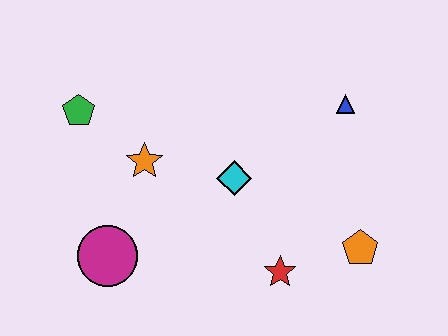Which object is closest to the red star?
The orange pentagon is closest to the red star.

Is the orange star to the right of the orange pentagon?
No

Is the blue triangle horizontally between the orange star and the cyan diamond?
No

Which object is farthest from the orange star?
The orange pentagon is farthest from the orange star.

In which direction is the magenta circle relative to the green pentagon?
The magenta circle is below the green pentagon.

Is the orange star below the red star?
No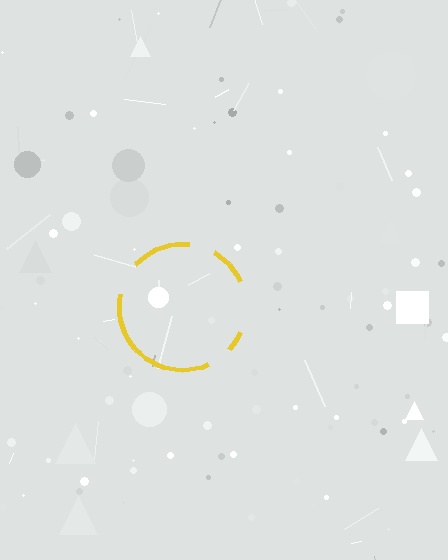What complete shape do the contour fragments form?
The contour fragments form a circle.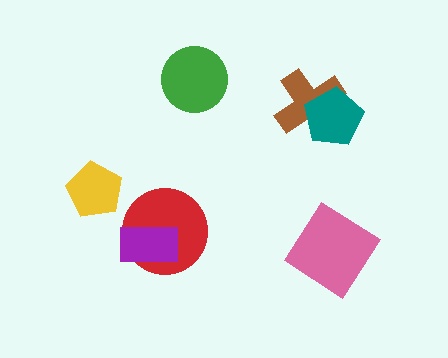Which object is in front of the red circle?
The purple rectangle is in front of the red circle.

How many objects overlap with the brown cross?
1 object overlaps with the brown cross.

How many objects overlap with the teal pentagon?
1 object overlaps with the teal pentagon.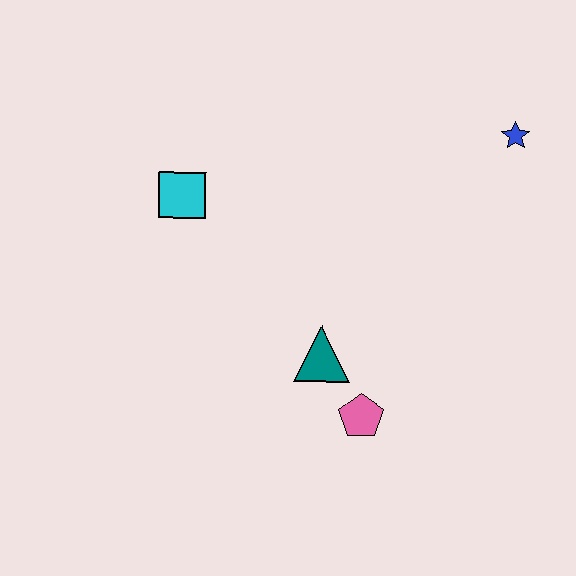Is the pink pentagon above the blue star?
No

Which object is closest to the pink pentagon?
The teal triangle is closest to the pink pentagon.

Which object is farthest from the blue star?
The cyan square is farthest from the blue star.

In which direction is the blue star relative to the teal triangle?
The blue star is above the teal triangle.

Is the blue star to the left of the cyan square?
No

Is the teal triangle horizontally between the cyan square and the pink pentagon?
Yes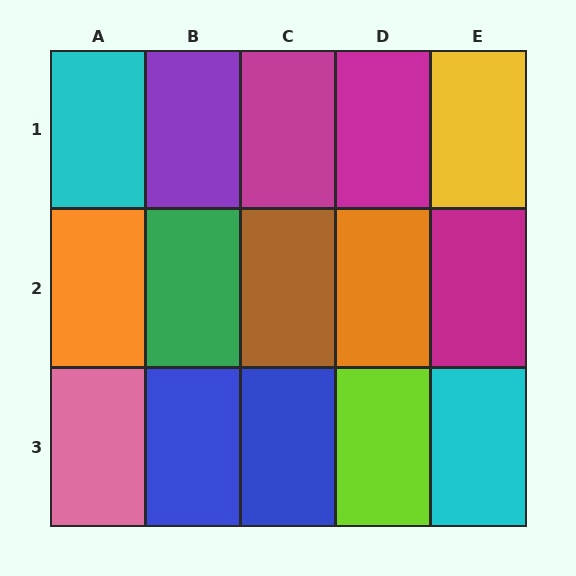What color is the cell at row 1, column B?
Purple.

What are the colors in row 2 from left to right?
Orange, green, brown, orange, magenta.